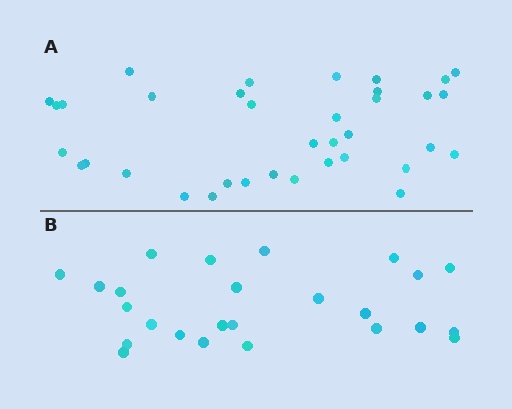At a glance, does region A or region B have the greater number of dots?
Region A (the top region) has more dots.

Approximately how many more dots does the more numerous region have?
Region A has roughly 12 or so more dots than region B.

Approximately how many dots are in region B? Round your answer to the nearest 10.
About 20 dots. (The exact count is 25, which rounds to 20.)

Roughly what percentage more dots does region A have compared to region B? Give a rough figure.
About 45% more.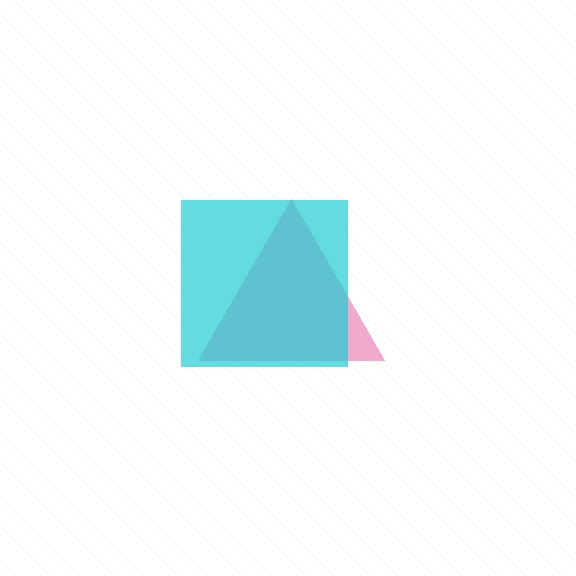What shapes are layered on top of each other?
The layered shapes are: a pink triangle, a cyan square.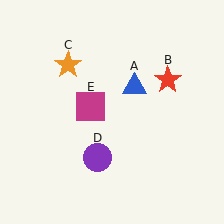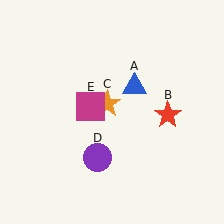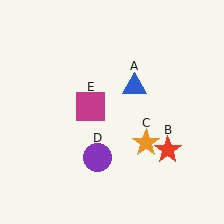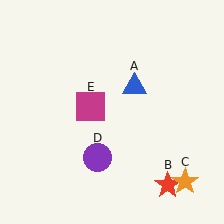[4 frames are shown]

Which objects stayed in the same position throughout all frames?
Blue triangle (object A) and purple circle (object D) and magenta square (object E) remained stationary.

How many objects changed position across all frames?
2 objects changed position: red star (object B), orange star (object C).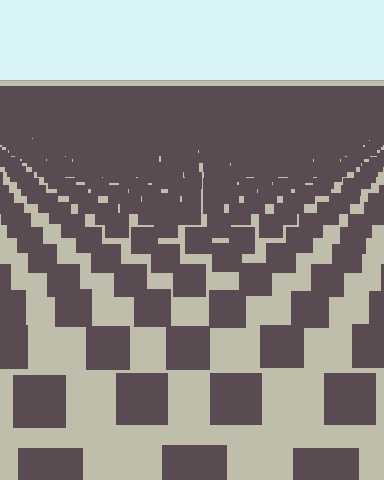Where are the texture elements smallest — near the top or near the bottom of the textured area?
Near the top.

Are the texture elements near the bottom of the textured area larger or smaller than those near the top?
Larger. Near the bottom, elements are closer to the viewer and appear at a bigger on-screen size.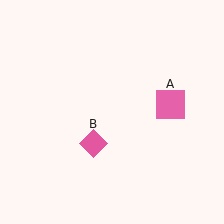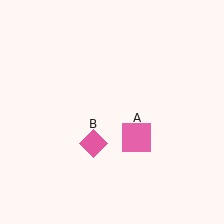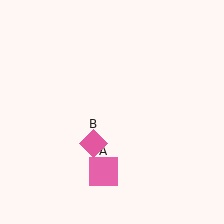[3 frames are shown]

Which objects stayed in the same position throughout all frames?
Pink diamond (object B) remained stationary.